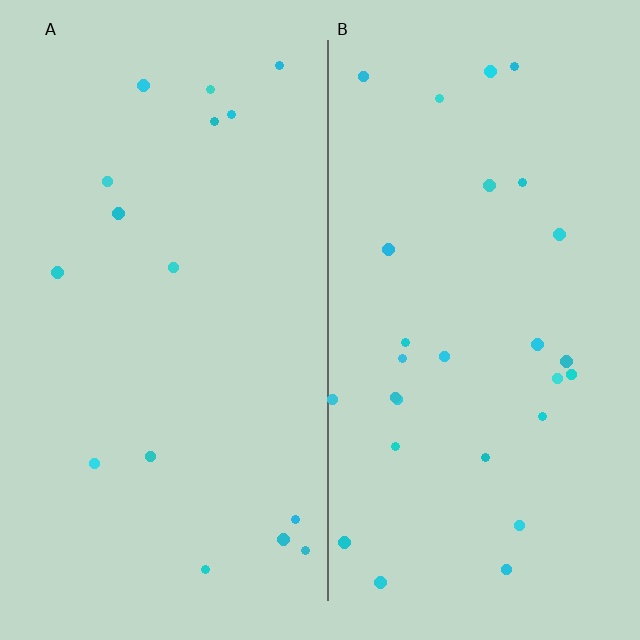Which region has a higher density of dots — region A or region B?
B (the right).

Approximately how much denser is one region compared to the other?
Approximately 1.8× — region B over region A.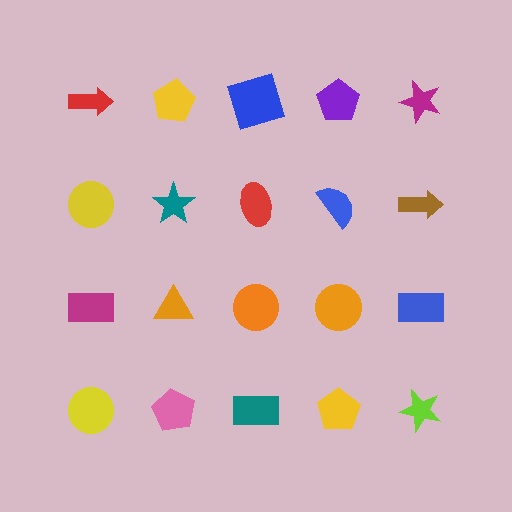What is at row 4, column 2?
A pink pentagon.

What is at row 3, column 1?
A magenta rectangle.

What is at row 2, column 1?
A yellow circle.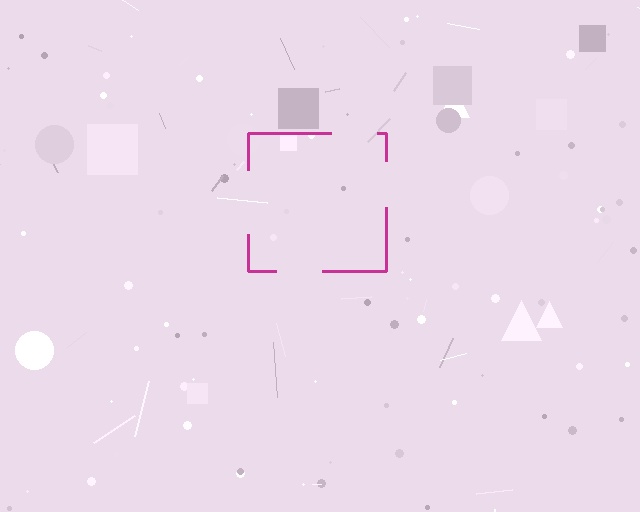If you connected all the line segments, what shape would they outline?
They would outline a square.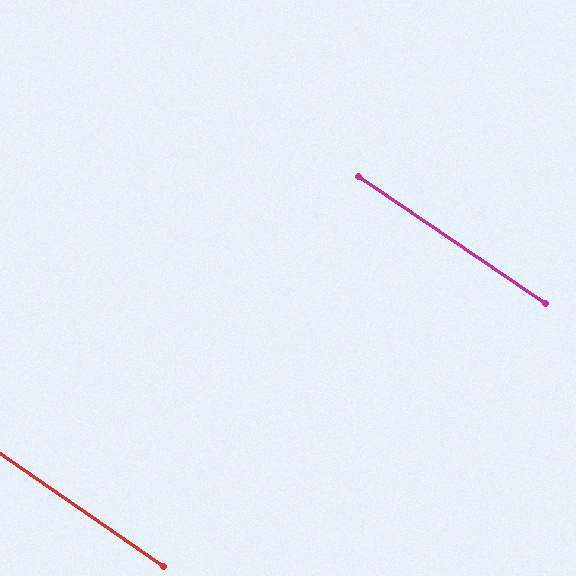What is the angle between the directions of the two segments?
Approximately 0 degrees.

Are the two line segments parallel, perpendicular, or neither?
Parallel — their directions differ by only 0.2°.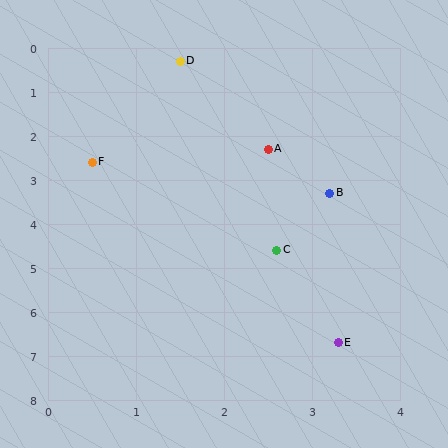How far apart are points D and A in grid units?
Points D and A are about 2.2 grid units apart.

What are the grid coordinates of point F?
Point F is at approximately (0.5, 2.6).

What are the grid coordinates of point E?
Point E is at approximately (3.3, 6.7).